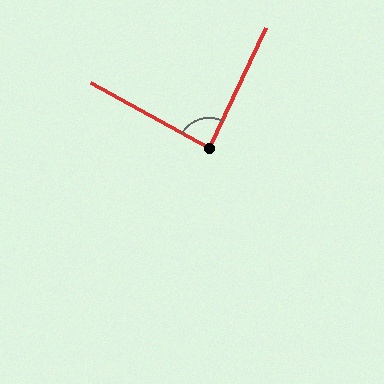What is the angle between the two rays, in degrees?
Approximately 86 degrees.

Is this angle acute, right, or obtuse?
It is approximately a right angle.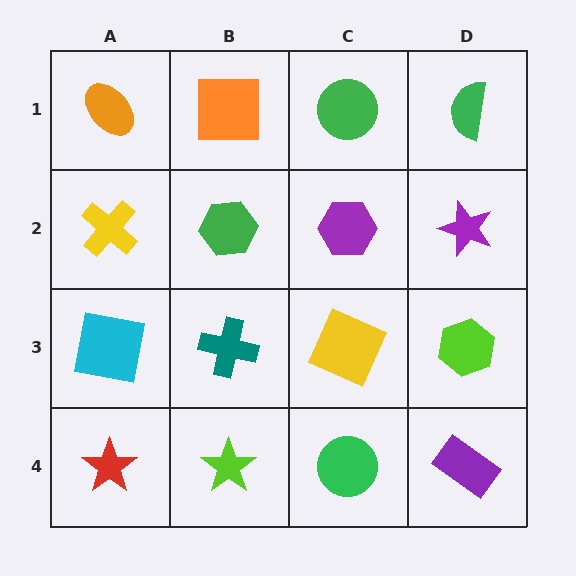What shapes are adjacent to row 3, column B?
A green hexagon (row 2, column B), a lime star (row 4, column B), a cyan square (row 3, column A), a yellow square (row 3, column C).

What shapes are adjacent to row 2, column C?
A green circle (row 1, column C), a yellow square (row 3, column C), a green hexagon (row 2, column B), a purple star (row 2, column D).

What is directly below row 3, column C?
A green circle.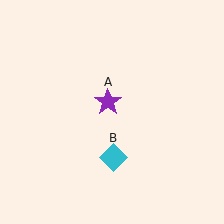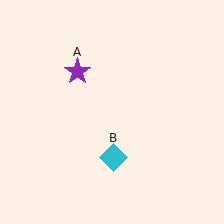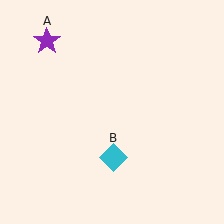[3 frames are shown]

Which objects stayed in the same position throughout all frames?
Cyan diamond (object B) remained stationary.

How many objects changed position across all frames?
1 object changed position: purple star (object A).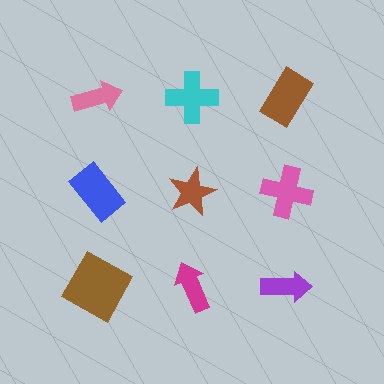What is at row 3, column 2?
A magenta arrow.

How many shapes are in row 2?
3 shapes.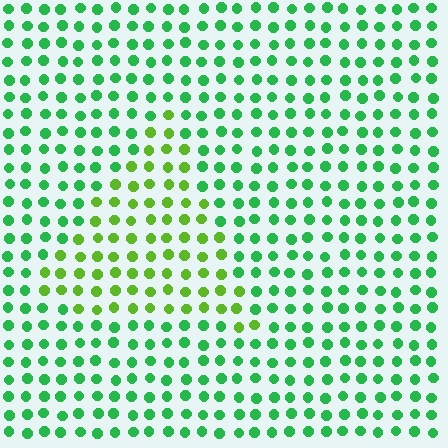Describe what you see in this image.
The image is filled with small green elements in a uniform arrangement. A triangle-shaped region is visible where the elements are tinted to a slightly different hue, forming a subtle color boundary.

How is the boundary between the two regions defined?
The boundary is defined purely by a slight shift in hue (about 37 degrees). Spacing, size, and orientation are identical on both sides.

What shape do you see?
I see a triangle.